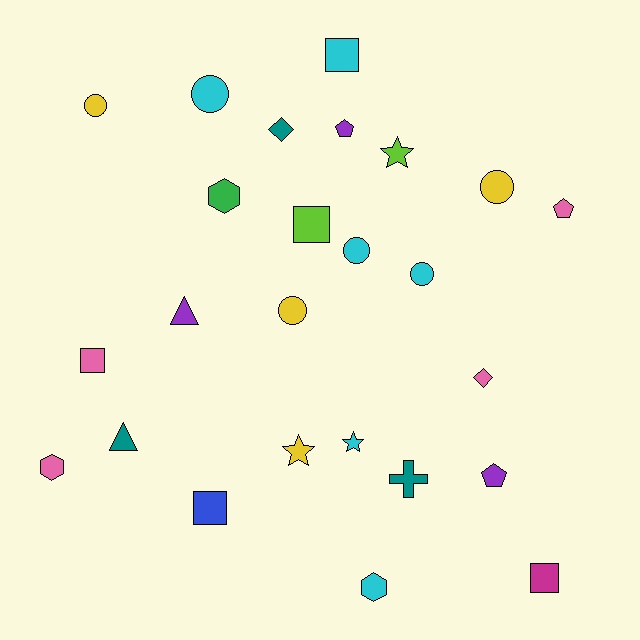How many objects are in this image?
There are 25 objects.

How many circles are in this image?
There are 6 circles.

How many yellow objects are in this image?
There are 4 yellow objects.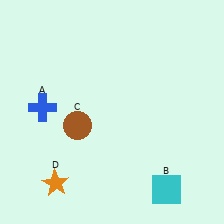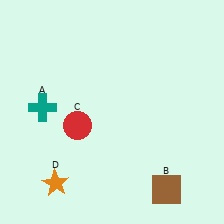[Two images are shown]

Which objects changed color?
A changed from blue to teal. B changed from cyan to brown. C changed from brown to red.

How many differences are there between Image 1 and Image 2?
There are 3 differences between the two images.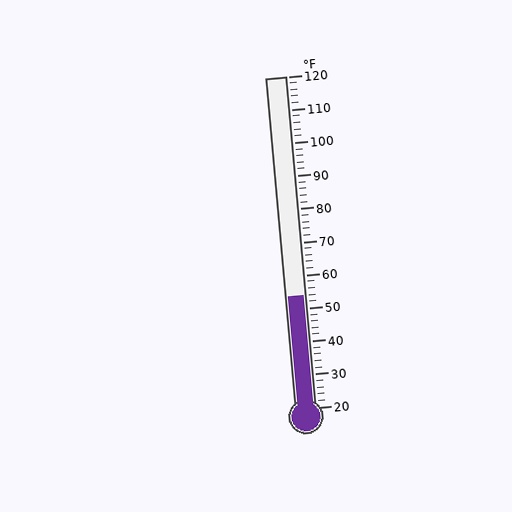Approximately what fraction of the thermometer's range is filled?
The thermometer is filled to approximately 35% of its range.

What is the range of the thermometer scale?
The thermometer scale ranges from 20°F to 120°F.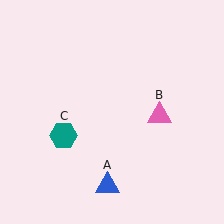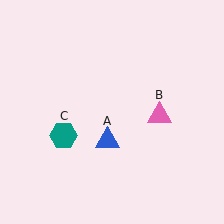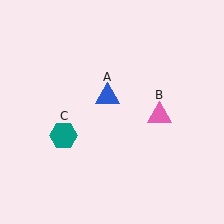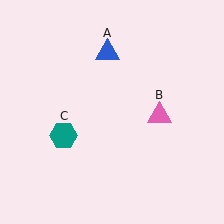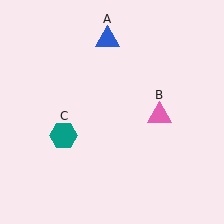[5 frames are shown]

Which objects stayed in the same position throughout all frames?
Pink triangle (object B) and teal hexagon (object C) remained stationary.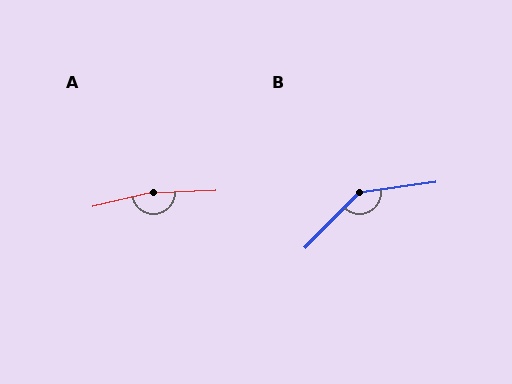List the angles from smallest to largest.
B (142°), A (169°).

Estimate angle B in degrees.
Approximately 142 degrees.